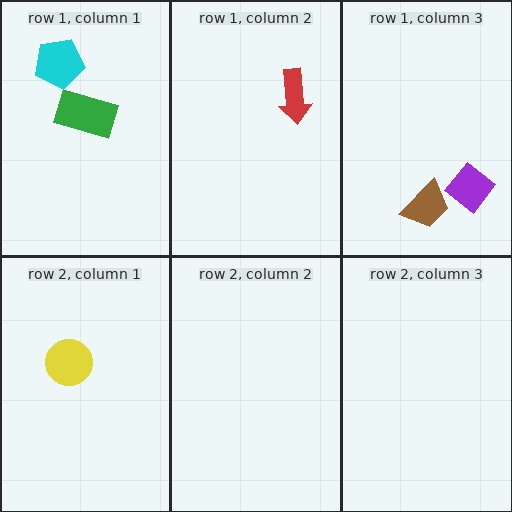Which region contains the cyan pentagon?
The row 1, column 1 region.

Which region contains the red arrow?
The row 1, column 2 region.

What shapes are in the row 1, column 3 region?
The brown trapezoid, the purple diamond.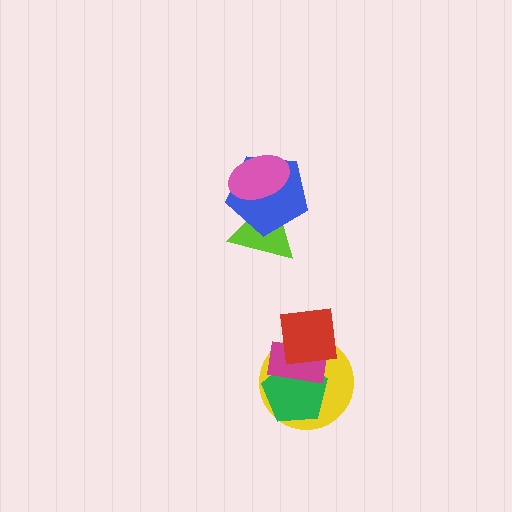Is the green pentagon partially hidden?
Yes, it is partially covered by another shape.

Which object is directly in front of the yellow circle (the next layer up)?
The green pentagon is directly in front of the yellow circle.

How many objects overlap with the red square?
2 objects overlap with the red square.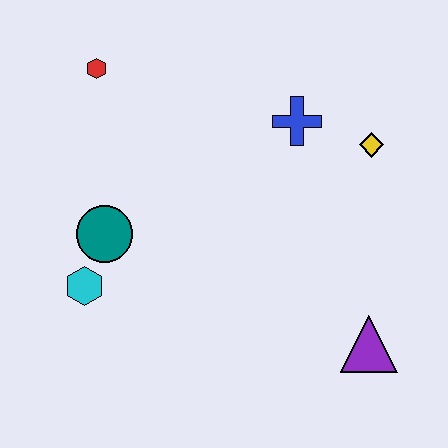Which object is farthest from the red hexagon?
The purple triangle is farthest from the red hexagon.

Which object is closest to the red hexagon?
The teal circle is closest to the red hexagon.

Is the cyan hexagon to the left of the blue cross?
Yes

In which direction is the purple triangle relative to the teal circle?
The purple triangle is to the right of the teal circle.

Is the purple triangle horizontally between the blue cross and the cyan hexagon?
No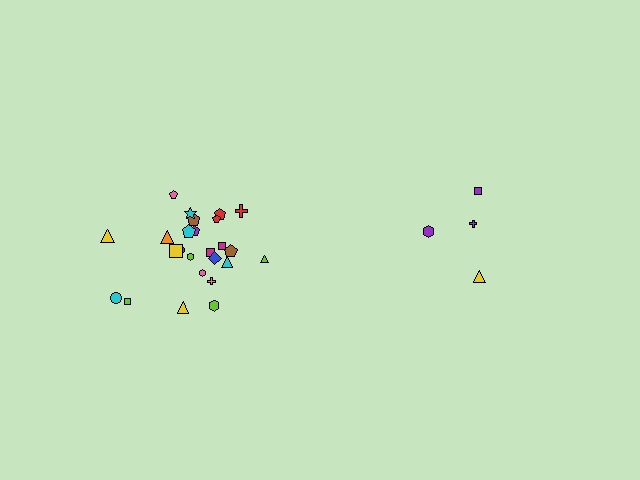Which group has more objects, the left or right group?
The left group.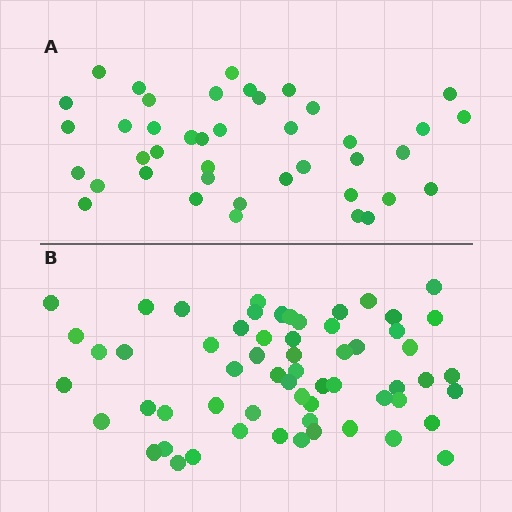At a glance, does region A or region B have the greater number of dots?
Region B (the bottom region) has more dots.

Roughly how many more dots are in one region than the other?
Region B has approximately 20 more dots than region A.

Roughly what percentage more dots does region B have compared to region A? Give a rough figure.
About 45% more.